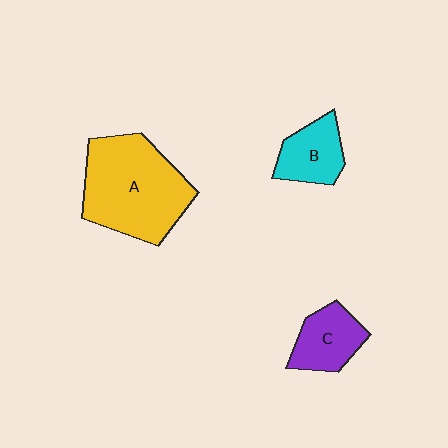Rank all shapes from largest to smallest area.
From largest to smallest: A (yellow), C (purple), B (cyan).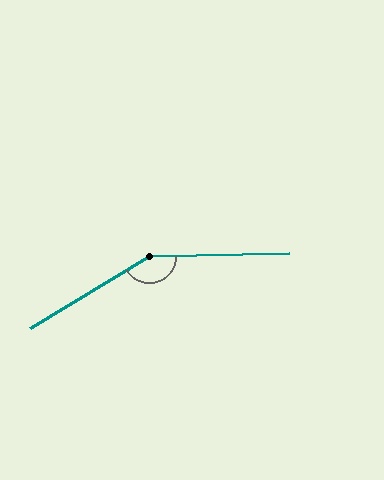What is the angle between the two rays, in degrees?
Approximately 150 degrees.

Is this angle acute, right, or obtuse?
It is obtuse.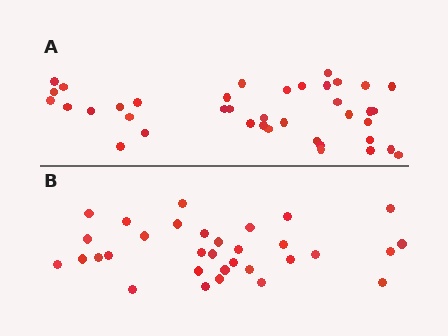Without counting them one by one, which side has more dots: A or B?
Region A (the top region) has more dots.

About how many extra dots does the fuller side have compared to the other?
Region A has roughly 8 or so more dots than region B.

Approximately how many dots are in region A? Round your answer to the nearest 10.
About 40 dots. (The exact count is 39, which rounds to 40.)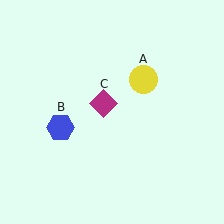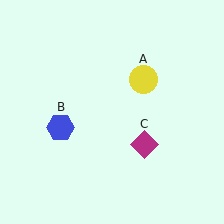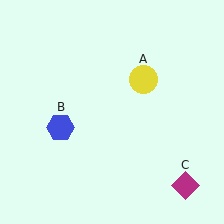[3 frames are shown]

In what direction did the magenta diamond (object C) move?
The magenta diamond (object C) moved down and to the right.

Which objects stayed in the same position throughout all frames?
Yellow circle (object A) and blue hexagon (object B) remained stationary.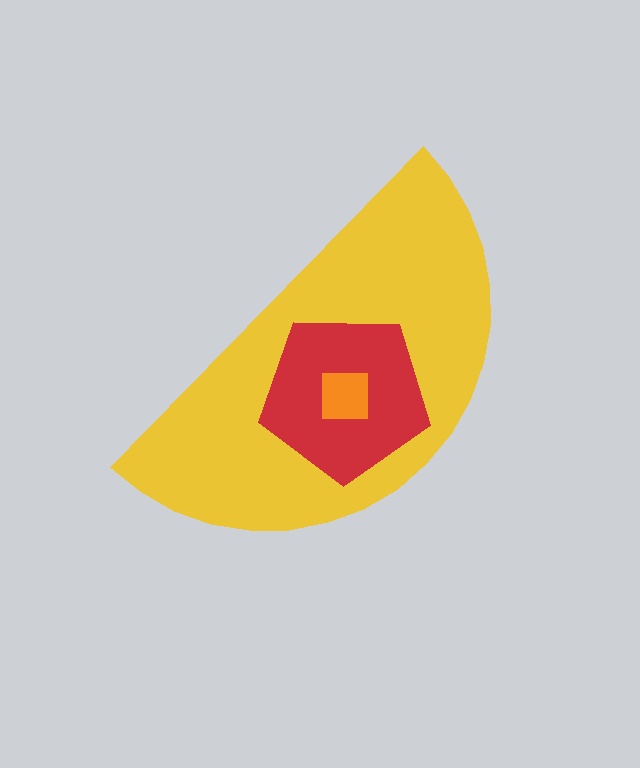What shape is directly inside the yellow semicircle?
The red pentagon.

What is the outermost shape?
The yellow semicircle.